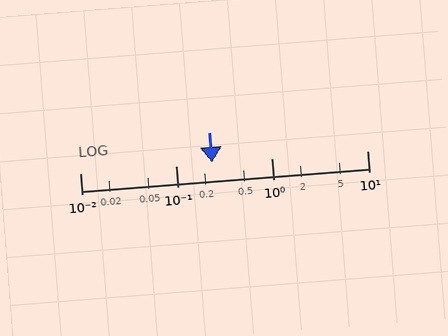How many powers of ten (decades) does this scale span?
The scale spans 3 decades, from 0.01 to 10.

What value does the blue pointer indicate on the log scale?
The pointer indicates approximately 0.24.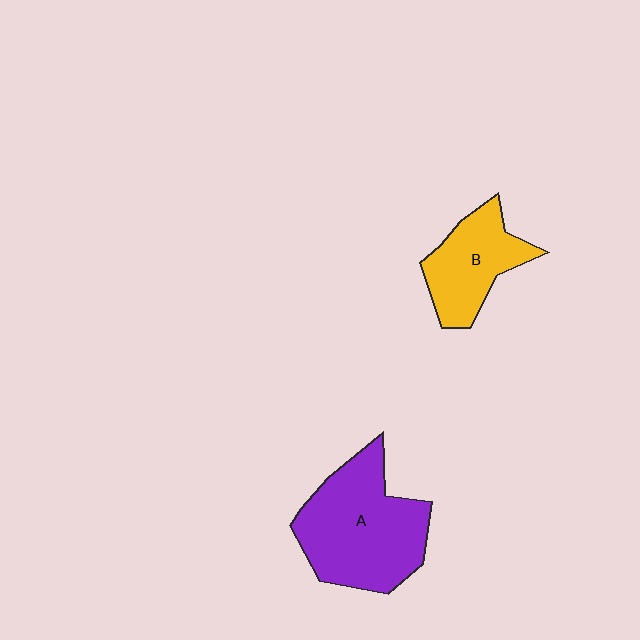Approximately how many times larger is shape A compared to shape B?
Approximately 1.7 times.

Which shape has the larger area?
Shape A (purple).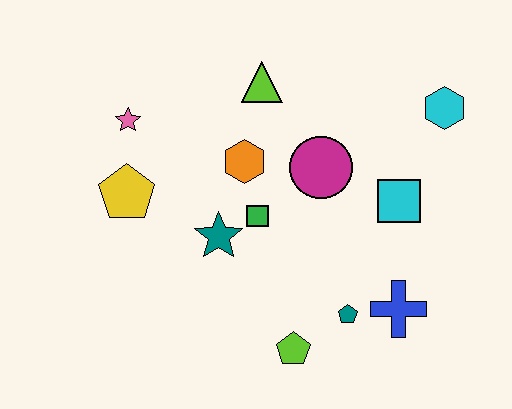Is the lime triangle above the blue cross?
Yes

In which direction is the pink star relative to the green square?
The pink star is to the left of the green square.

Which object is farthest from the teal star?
The cyan hexagon is farthest from the teal star.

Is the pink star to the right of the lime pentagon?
No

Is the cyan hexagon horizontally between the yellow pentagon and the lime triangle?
No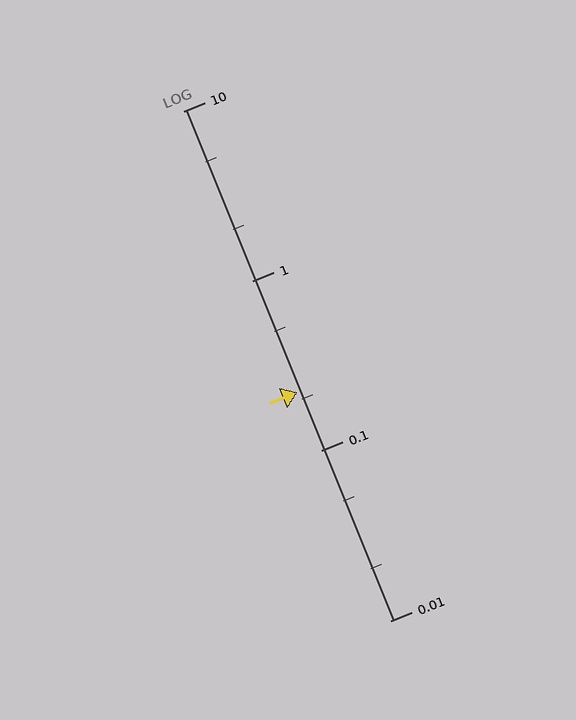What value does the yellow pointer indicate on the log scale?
The pointer indicates approximately 0.22.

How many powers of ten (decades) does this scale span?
The scale spans 3 decades, from 0.01 to 10.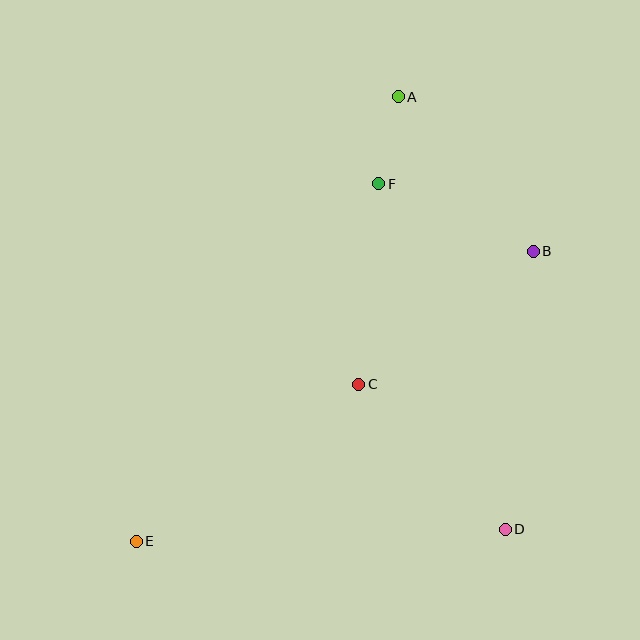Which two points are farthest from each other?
Points A and E are farthest from each other.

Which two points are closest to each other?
Points A and F are closest to each other.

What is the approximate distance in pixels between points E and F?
The distance between E and F is approximately 432 pixels.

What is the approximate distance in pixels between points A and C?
The distance between A and C is approximately 290 pixels.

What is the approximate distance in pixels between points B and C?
The distance between B and C is approximately 220 pixels.